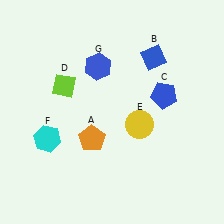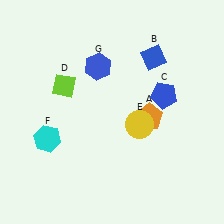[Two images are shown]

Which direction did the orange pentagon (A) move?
The orange pentagon (A) moved right.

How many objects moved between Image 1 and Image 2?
1 object moved between the two images.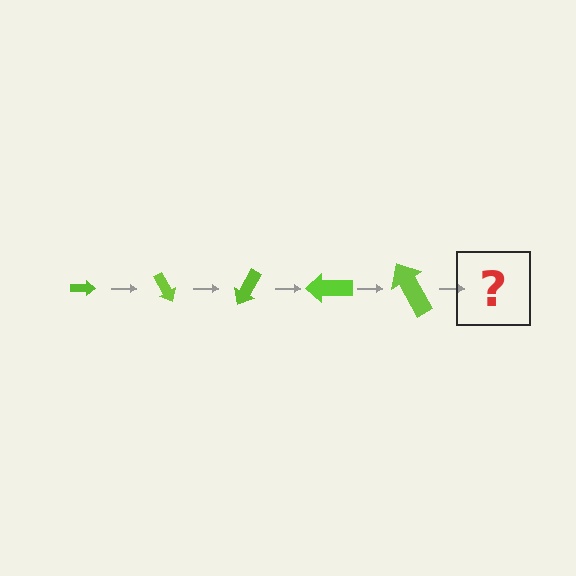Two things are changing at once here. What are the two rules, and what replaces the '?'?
The two rules are that the arrow grows larger each step and it rotates 60 degrees each step. The '?' should be an arrow, larger than the previous one and rotated 300 degrees from the start.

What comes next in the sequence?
The next element should be an arrow, larger than the previous one and rotated 300 degrees from the start.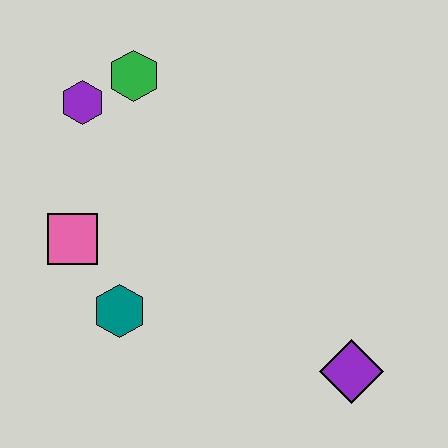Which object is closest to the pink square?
The teal hexagon is closest to the pink square.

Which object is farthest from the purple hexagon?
The purple diamond is farthest from the purple hexagon.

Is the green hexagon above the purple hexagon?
Yes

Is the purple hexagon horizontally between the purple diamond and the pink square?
Yes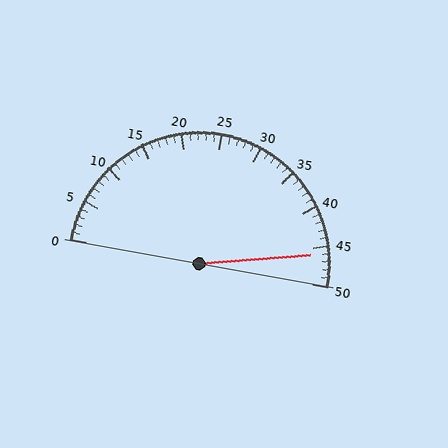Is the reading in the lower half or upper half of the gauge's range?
The reading is in the upper half of the range (0 to 50).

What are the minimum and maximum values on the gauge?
The gauge ranges from 0 to 50.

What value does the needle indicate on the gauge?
The needle indicates approximately 46.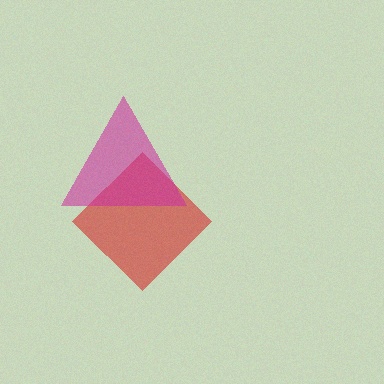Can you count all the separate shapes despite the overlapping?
Yes, there are 2 separate shapes.